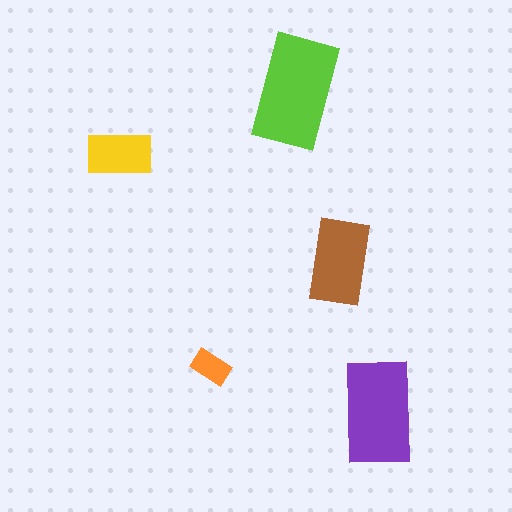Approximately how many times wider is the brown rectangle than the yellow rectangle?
About 1.5 times wider.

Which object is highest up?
The lime rectangle is topmost.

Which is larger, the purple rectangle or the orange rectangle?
The purple one.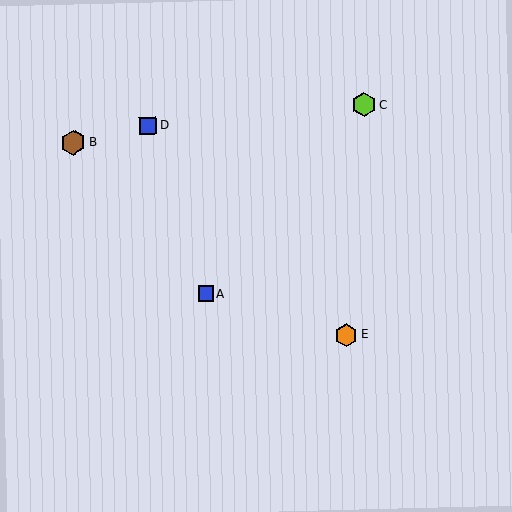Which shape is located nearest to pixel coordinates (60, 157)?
The brown hexagon (labeled B) at (73, 143) is nearest to that location.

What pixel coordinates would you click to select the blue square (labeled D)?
Click at (148, 126) to select the blue square D.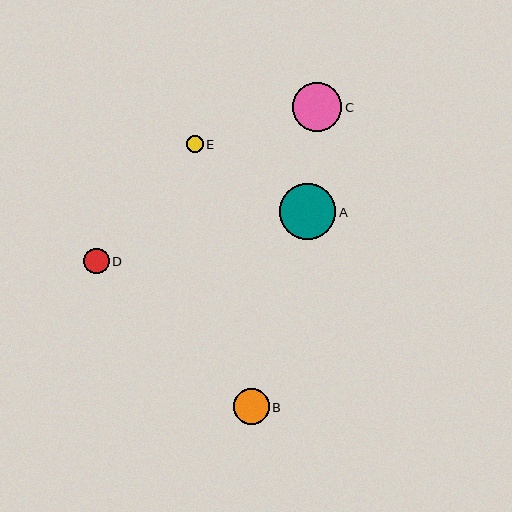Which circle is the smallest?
Circle E is the smallest with a size of approximately 17 pixels.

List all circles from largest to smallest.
From largest to smallest: A, C, B, D, E.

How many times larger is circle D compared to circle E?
Circle D is approximately 1.5 times the size of circle E.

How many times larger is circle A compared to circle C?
Circle A is approximately 1.2 times the size of circle C.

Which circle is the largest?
Circle A is the largest with a size of approximately 56 pixels.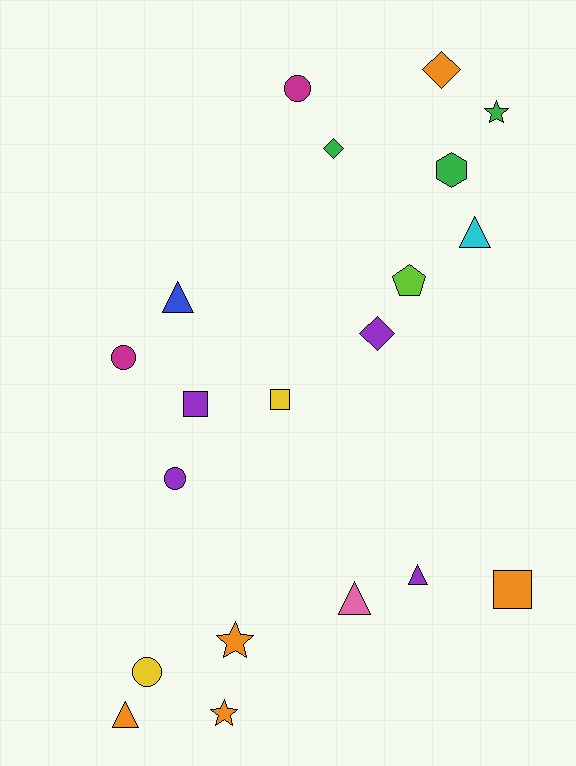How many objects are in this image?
There are 20 objects.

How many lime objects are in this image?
There is 1 lime object.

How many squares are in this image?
There are 3 squares.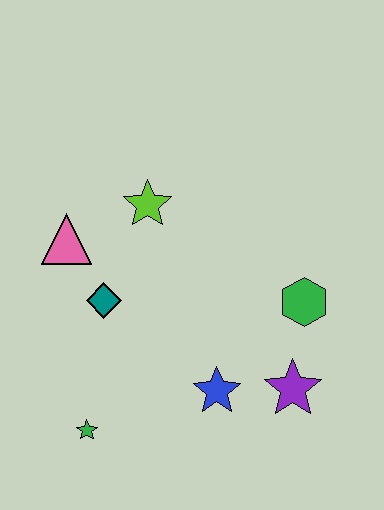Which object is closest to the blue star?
The purple star is closest to the blue star.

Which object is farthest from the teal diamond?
The purple star is farthest from the teal diamond.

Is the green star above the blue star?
No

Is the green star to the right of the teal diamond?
No